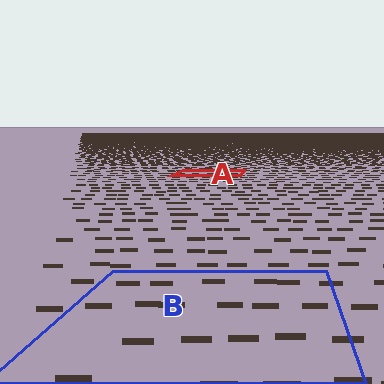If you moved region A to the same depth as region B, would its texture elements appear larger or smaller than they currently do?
They would appear larger. At a closer depth, the same texture elements are projected at a bigger on-screen size.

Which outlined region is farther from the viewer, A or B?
Region A is farther from the viewer — the texture elements inside it appear smaller and more densely packed.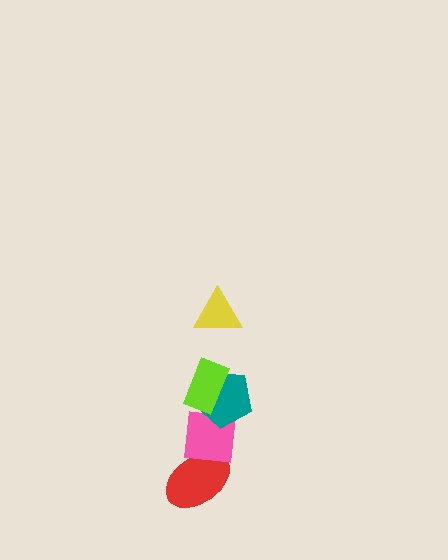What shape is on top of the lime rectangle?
The yellow triangle is on top of the lime rectangle.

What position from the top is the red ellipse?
The red ellipse is 5th from the top.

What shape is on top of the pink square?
The teal pentagon is on top of the pink square.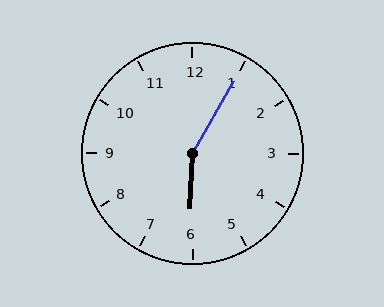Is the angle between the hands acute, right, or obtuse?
It is obtuse.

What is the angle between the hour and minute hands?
Approximately 152 degrees.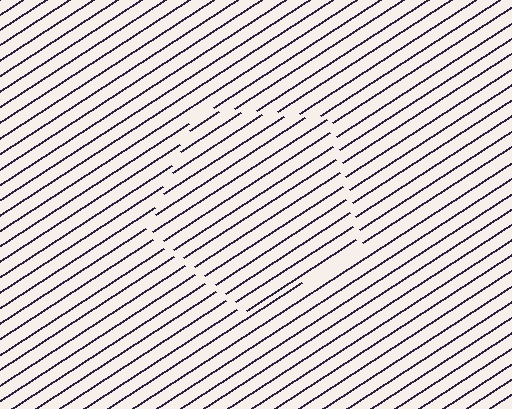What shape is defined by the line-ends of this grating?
An illusory pentagon. The interior of the shape contains the same grating, shifted by half a period — the contour is defined by the phase discontinuity where line-ends from the inner and outer gratings abut.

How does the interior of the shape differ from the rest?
The interior of the shape contains the same grating, shifted by half a period — the contour is defined by the phase discontinuity where line-ends from the inner and outer gratings abut.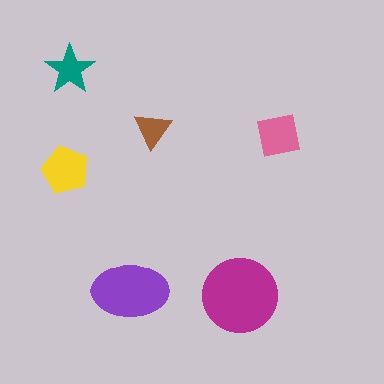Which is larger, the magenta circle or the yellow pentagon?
The magenta circle.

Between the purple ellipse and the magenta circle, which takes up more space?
The magenta circle.